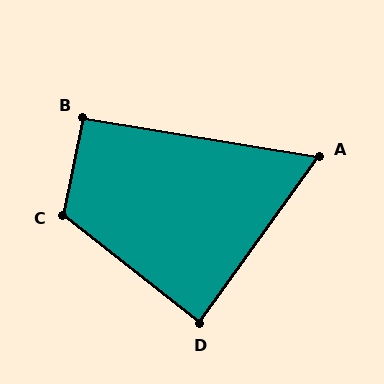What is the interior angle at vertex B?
Approximately 93 degrees (approximately right).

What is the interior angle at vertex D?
Approximately 87 degrees (approximately right).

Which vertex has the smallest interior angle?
A, at approximately 64 degrees.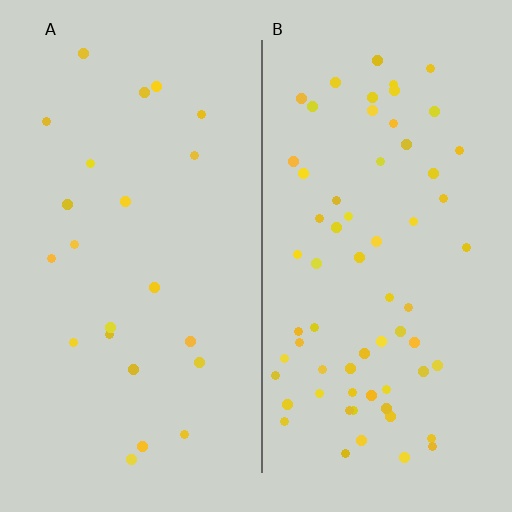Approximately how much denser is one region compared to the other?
Approximately 2.9× — region B over region A.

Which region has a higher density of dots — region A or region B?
B (the right).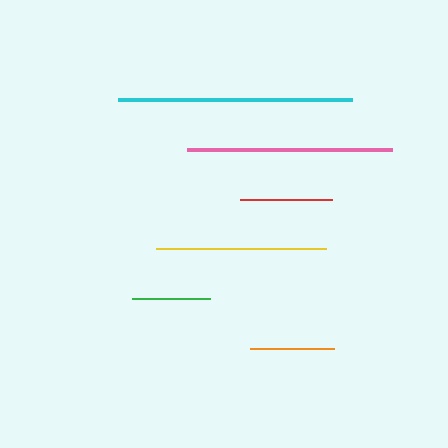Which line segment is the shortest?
The green line is the shortest at approximately 78 pixels.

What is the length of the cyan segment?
The cyan segment is approximately 234 pixels long.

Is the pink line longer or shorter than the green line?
The pink line is longer than the green line.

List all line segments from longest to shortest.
From longest to shortest: cyan, pink, yellow, red, orange, green.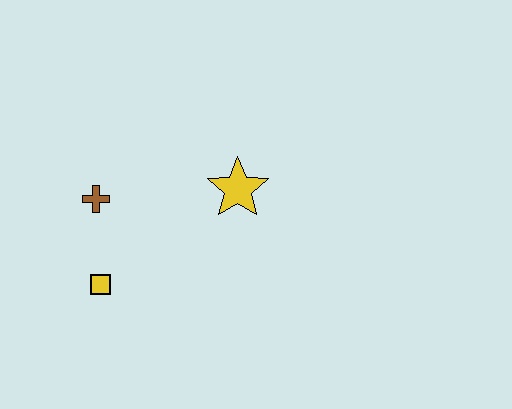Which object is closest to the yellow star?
The brown cross is closest to the yellow star.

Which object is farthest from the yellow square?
The yellow star is farthest from the yellow square.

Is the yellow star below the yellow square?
No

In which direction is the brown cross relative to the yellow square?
The brown cross is above the yellow square.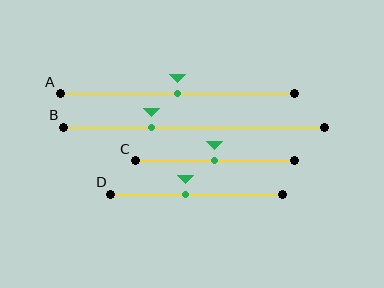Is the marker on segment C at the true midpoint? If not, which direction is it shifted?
Yes, the marker on segment C is at the true midpoint.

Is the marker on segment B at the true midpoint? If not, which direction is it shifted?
No, the marker on segment B is shifted to the left by about 16% of the segment length.